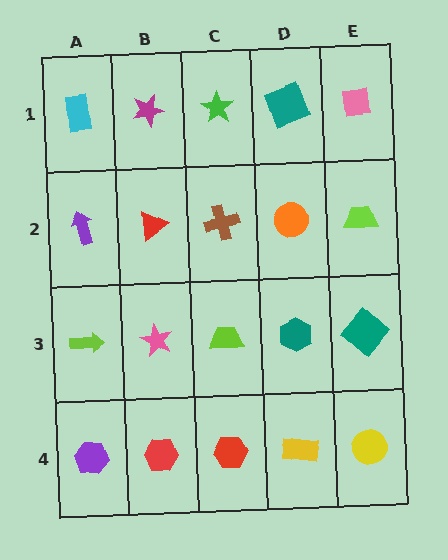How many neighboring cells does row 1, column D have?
3.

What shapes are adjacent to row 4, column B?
A pink star (row 3, column B), a purple hexagon (row 4, column A), a red hexagon (row 4, column C).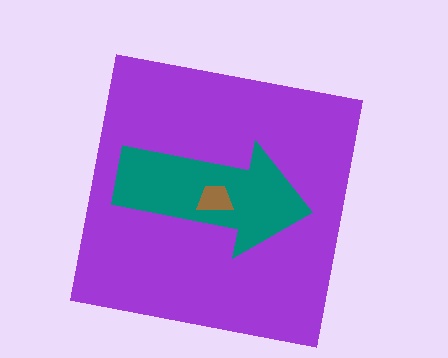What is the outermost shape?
The purple square.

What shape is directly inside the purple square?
The teal arrow.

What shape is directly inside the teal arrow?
The brown trapezoid.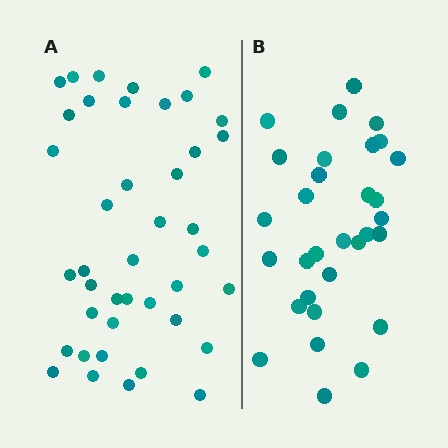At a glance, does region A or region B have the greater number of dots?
Region A (the left region) has more dots.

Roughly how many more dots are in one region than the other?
Region A has roughly 10 or so more dots than region B.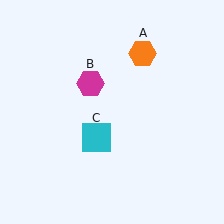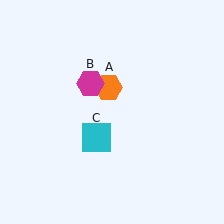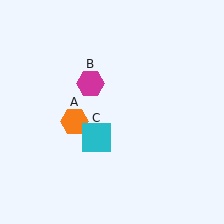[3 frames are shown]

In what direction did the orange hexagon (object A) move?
The orange hexagon (object A) moved down and to the left.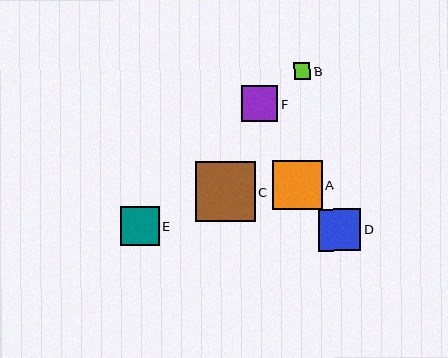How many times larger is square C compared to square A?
Square C is approximately 1.2 times the size of square A.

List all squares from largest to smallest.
From largest to smallest: C, A, D, E, F, B.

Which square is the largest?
Square C is the largest with a size of approximately 60 pixels.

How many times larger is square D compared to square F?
Square D is approximately 1.2 times the size of square F.